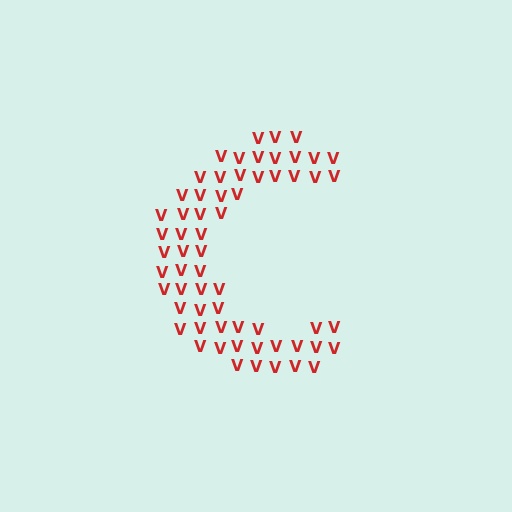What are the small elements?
The small elements are letter V's.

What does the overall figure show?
The overall figure shows the letter C.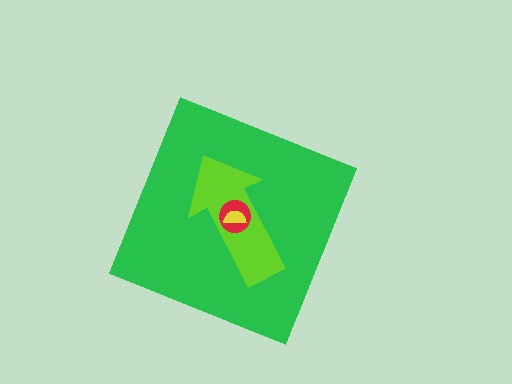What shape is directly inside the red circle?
The yellow semicircle.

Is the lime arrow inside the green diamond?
Yes.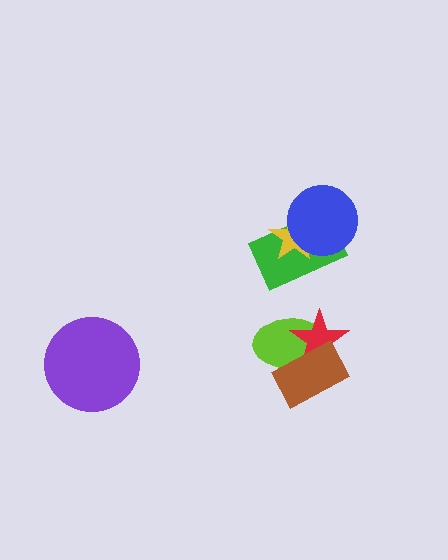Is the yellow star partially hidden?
Yes, it is partially covered by another shape.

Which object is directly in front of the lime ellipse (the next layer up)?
The red star is directly in front of the lime ellipse.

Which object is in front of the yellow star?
The blue circle is in front of the yellow star.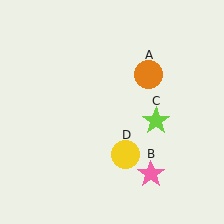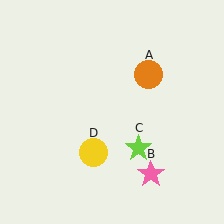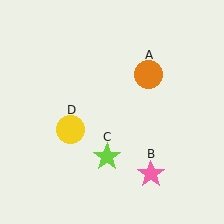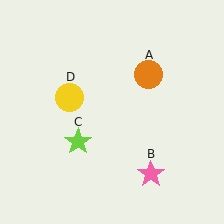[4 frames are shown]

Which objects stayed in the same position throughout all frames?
Orange circle (object A) and pink star (object B) remained stationary.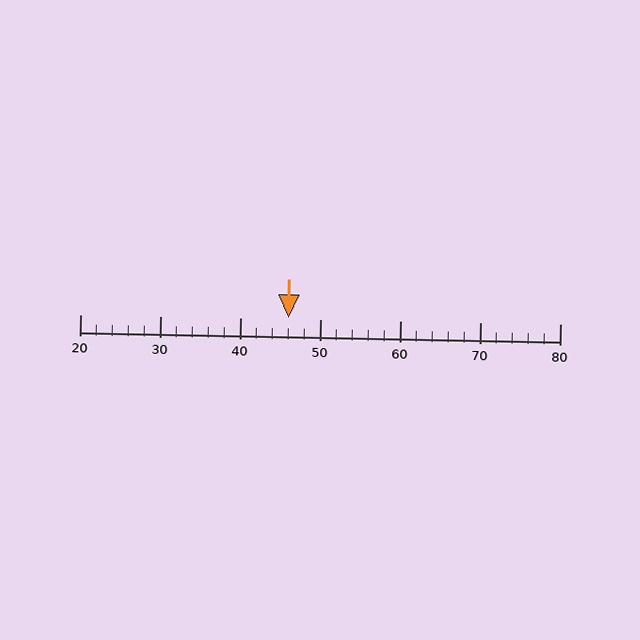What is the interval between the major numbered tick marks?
The major tick marks are spaced 10 units apart.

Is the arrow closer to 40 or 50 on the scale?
The arrow is closer to 50.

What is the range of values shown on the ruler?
The ruler shows values from 20 to 80.